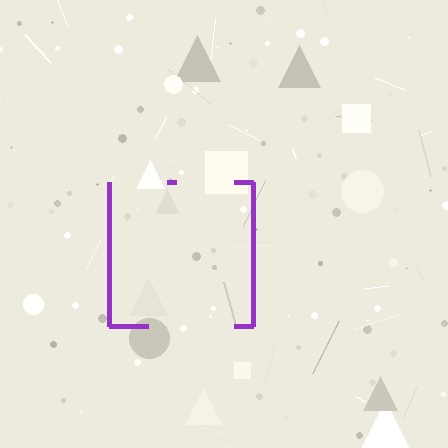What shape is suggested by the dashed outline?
The dashed outline suggests a square.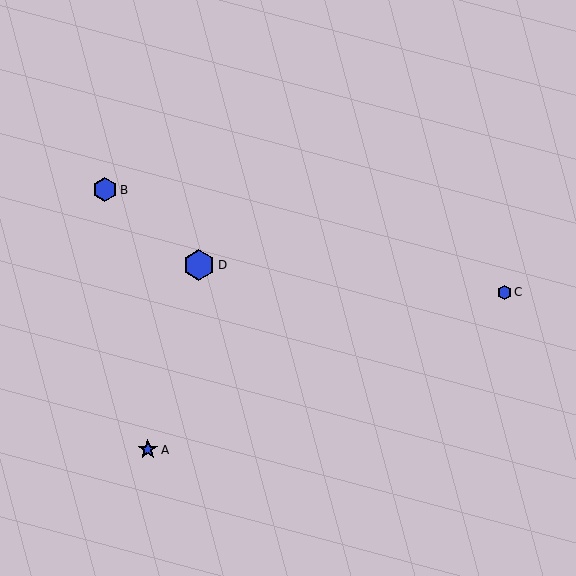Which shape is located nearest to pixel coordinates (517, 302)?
The blue hexagon (labeled C) at (504, 293) is nearest to that location.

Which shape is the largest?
The blue hexagon (labeled D) is the largest.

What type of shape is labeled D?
Shape D is a blue hexagon.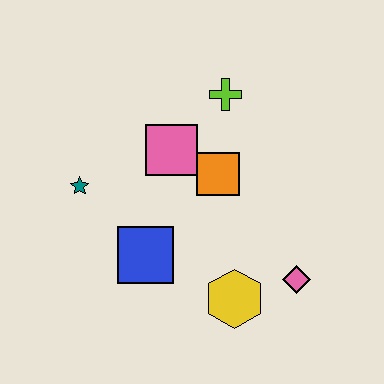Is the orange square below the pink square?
Yes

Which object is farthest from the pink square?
The pink diamond is farthest from the pink square.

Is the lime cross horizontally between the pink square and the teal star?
No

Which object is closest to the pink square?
The orange square is closest to the pink square.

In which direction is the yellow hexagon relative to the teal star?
The yellow hexagon is to the right of the teal star.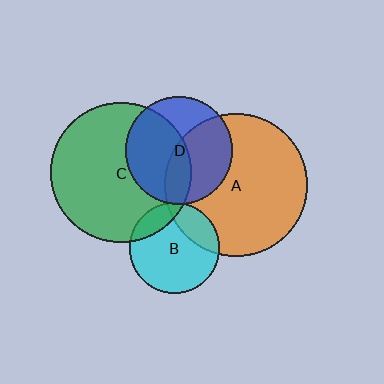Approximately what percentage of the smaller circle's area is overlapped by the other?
Approximately 20%.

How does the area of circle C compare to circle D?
Approximately 1.7 times.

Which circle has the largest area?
Circle A (orange).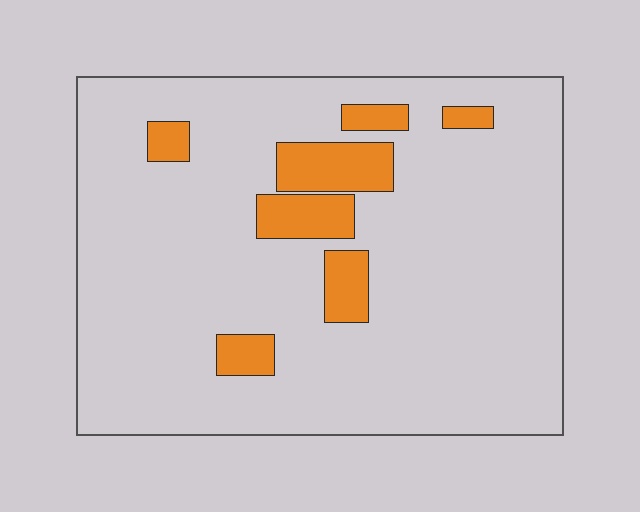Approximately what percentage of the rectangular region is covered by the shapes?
Approximately 10%.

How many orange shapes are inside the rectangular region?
7.